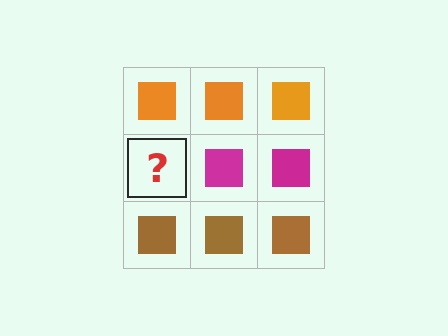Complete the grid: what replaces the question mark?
The question mark should be replaced with a magenta square.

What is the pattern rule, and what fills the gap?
The rule is that each row has a consistent color. The gap should be filled with a magenta square.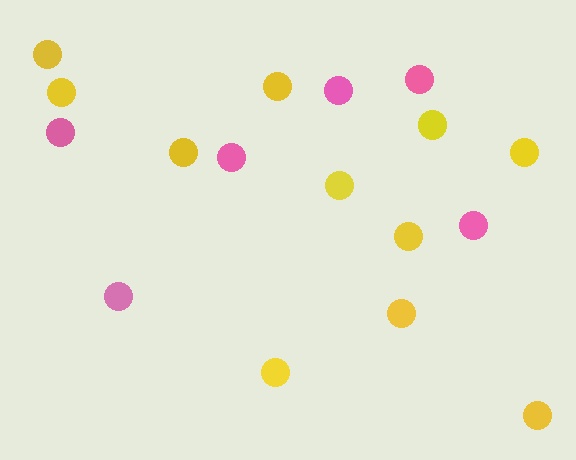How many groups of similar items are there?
There are 2 groups: one group of pink circles (6) and one group of yellow circles (11).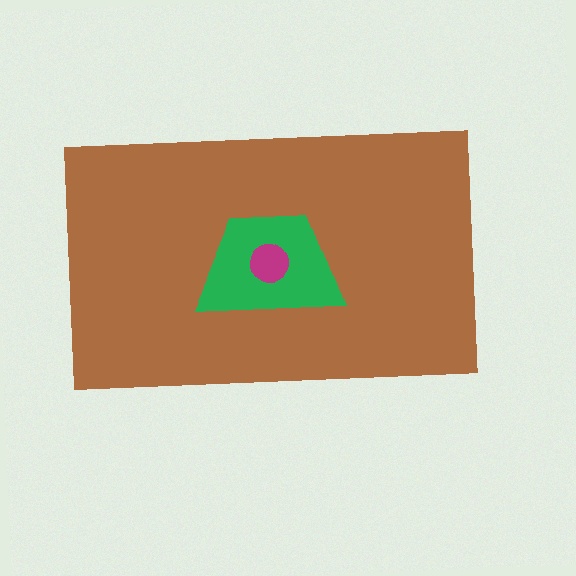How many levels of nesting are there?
3.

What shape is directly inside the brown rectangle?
The green trapezoid.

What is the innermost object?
The magenta circle.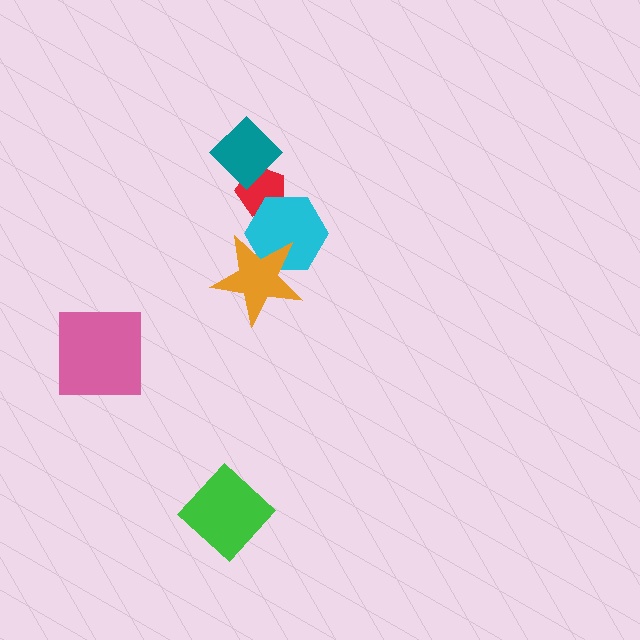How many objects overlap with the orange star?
1 object overlaps with the orange star.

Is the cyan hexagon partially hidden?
Yes, it is partially covered by another shape.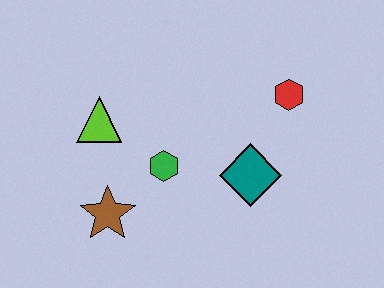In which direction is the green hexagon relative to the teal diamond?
The green hexagon is to the left of the teal diamond.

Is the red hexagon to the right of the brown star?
Yes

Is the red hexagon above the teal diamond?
Yes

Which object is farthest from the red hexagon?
The brown star is farthest from the red hexagon.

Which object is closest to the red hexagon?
The teal diamond is closest to the red hexagon.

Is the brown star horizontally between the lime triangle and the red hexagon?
Yes